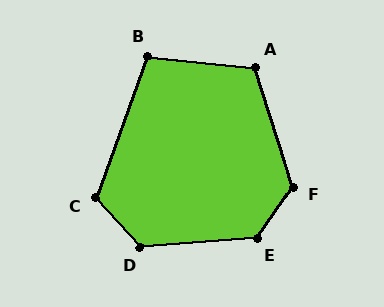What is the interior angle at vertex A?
Approximately 113 degrees (obtuse).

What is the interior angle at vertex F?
Approximately 127 degrees (obtuse).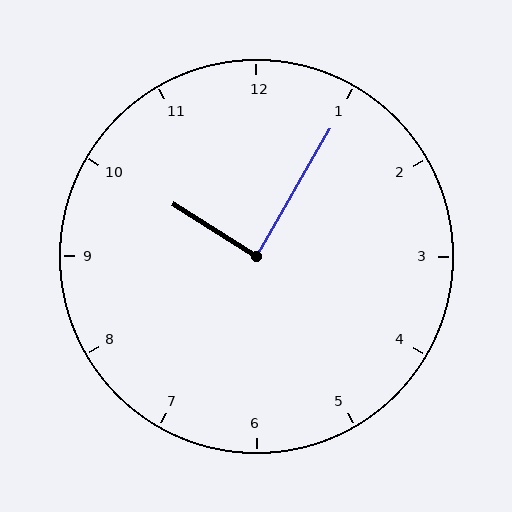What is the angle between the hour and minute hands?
Approximately 88 degrees.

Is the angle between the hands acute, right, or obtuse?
It is right.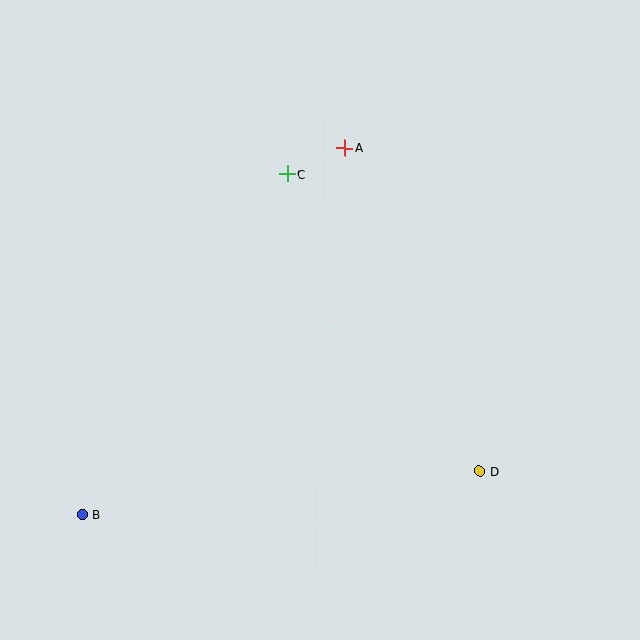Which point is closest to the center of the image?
Point C at (287, 174) is closest to the center.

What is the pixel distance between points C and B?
The distance between C and B is 398 pixels.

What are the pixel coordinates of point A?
Point A is at (345, 148).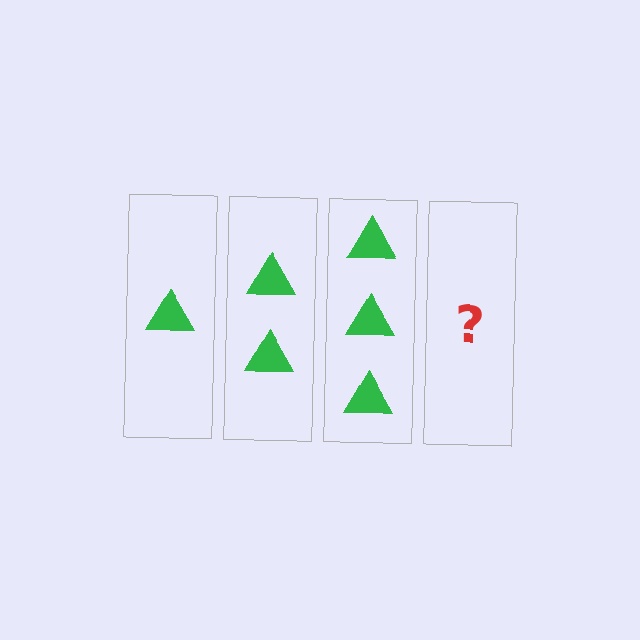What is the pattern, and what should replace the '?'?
The pattern is that each step adds one more triangle. The '?' should be 4 triangles.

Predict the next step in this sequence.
The next step is 4 triangles.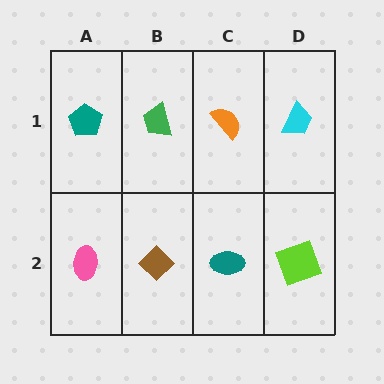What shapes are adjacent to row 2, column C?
An orange semicircle (row 1, column C), a brown diamond (row 2, column B), a lime square (row 2, column D).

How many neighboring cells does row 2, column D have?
2.